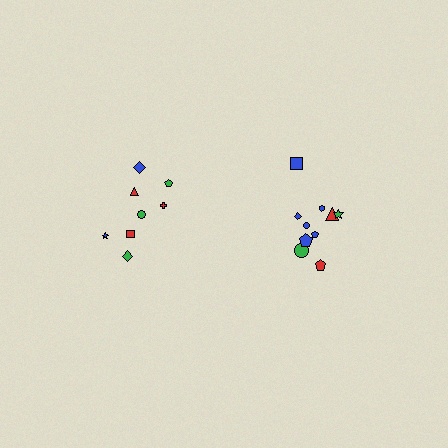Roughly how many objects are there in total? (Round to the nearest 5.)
Roughly 20 objects in total.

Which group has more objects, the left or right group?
The right group.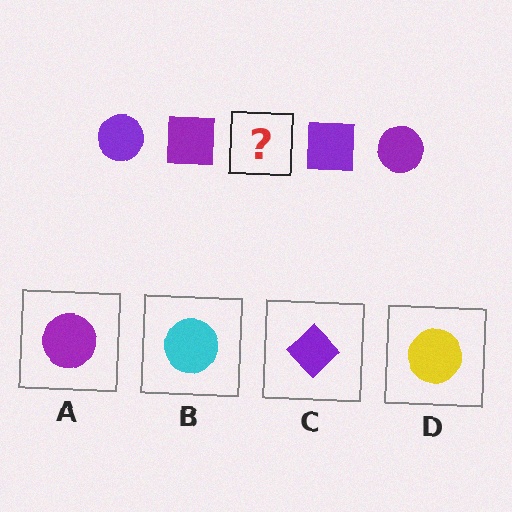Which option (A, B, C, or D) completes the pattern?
A.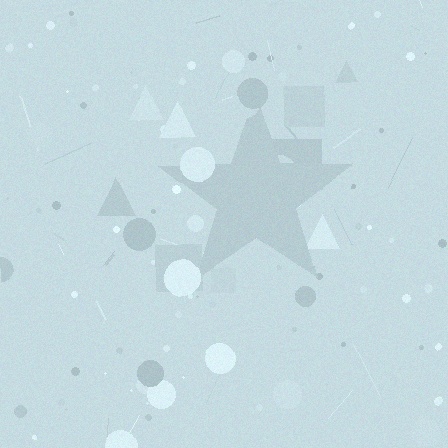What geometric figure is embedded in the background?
A star is embedded in the background.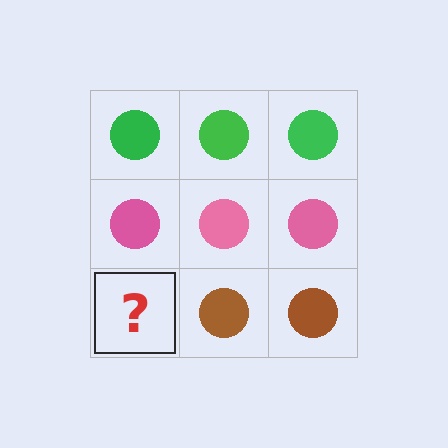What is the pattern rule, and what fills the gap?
The rule is that each row has a consistent color. The gap should be filled with a brown circle.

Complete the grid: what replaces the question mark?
The question mark should be replaced with a brown circle.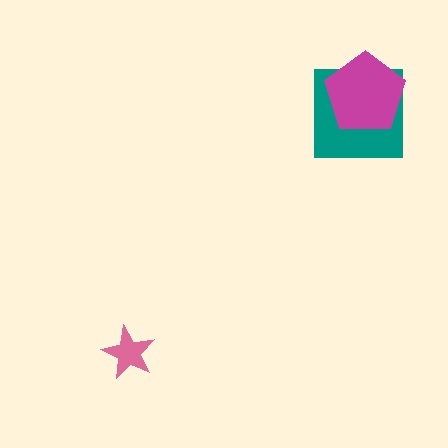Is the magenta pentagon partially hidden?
No, no other shape covers it.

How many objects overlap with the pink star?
0 objects overlap with the pink star.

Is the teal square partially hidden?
Yes, it is partially covered by another shape.